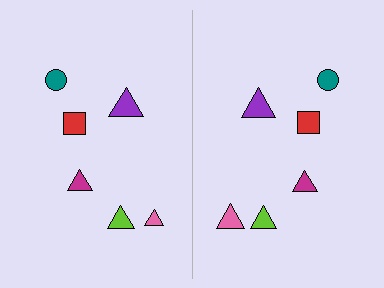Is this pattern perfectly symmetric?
No, the pattern is not perfectly symmetric. The pink triangle on the right side has a different size than its mirror counterpart.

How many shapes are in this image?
There are 12 shapes in this image.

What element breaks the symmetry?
The pink triangle on the right side has a different size than its mirror counterpart.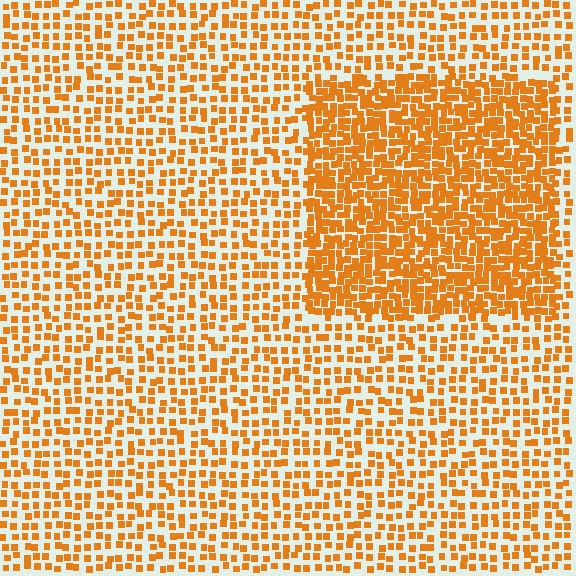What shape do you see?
I see a rectangle.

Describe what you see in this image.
The image contains small orange elements arranged at two different densities. A rectangle-shaped region is visible where the elements are more densely packed than the surrounding area.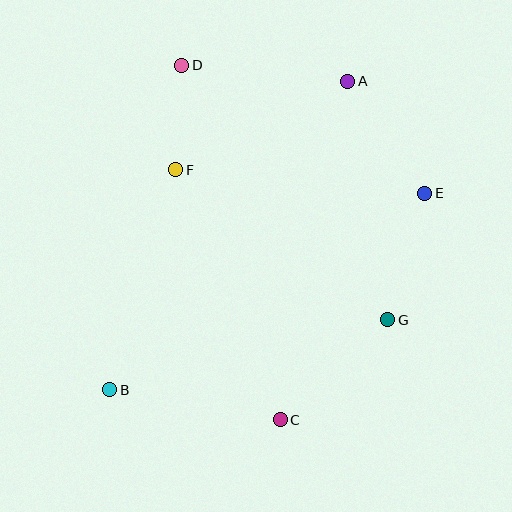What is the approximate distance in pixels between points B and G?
The distance between B and G is approximately 287 pixels.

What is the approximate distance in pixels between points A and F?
The distance between A and F is approximately 194 pixels.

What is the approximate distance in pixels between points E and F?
The distance between E and F is approximately 250 pixels.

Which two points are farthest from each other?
Points A and B are farthest from each other.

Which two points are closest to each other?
Points D and F are closest to each other.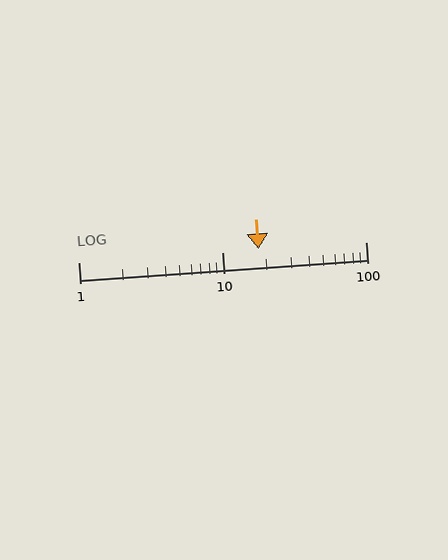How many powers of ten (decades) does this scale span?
The scale spans 2 decades, from 1 to 100.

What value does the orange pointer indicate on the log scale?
The pointer indicates approximately 18.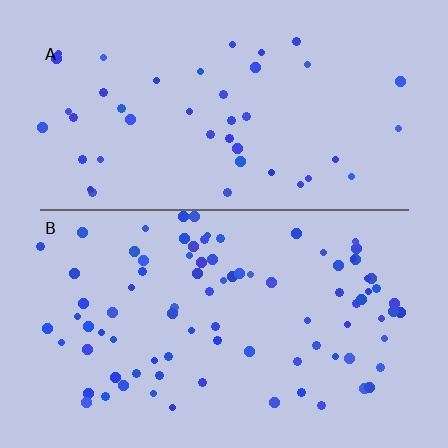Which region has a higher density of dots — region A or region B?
B (the bottom).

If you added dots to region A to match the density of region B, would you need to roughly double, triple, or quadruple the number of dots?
Approximately double.